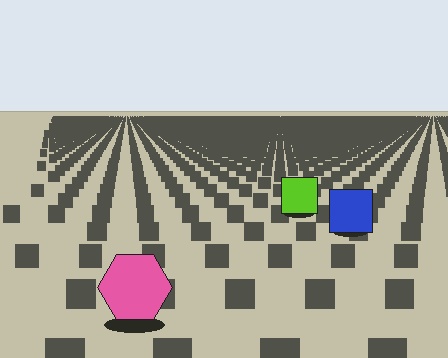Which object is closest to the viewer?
The pink hexagon is closest. The texture marks near it are larger and more spread out.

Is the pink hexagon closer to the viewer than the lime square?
Yes. The pink hexagon is closer — you can tell from the texture gradient: the ground texture is coarser near it.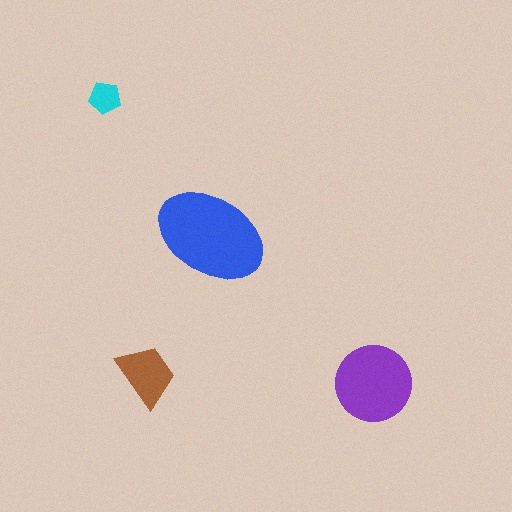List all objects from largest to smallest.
The blue ellipse, the purple circle, the brown trapezoid, the cyan pentagon.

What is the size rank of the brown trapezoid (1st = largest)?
3rd.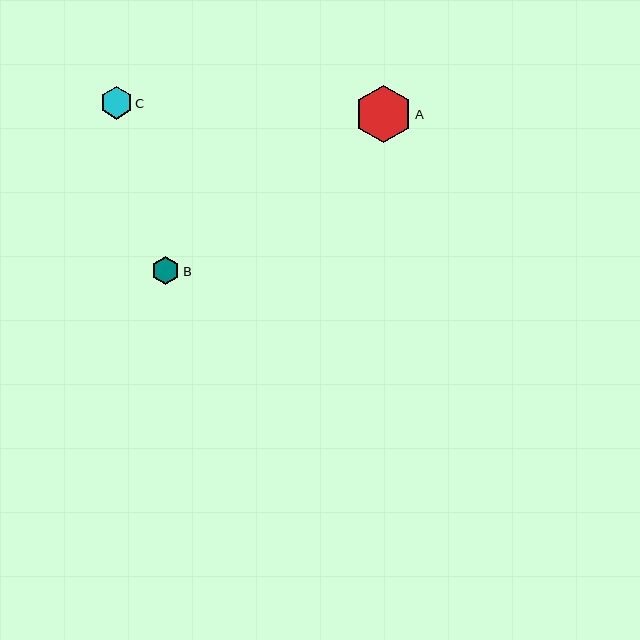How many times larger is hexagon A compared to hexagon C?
Hexagon A is approximately 1.8 times the size of hexagon C.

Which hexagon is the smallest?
Hexagon B is the smallest with a size of approximately 28 pixels.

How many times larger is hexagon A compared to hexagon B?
Hexagon A is approximately 2.1 times the size of hexagon B.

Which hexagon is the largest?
Hexagon A is the largest with a size of approximately 57 pixels.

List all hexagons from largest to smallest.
From largest to smallest: A, C, B.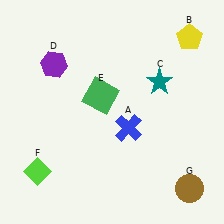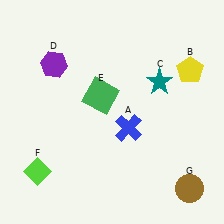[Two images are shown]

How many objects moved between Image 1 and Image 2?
1 object moved between the two images.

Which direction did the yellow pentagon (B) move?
The yellow pentagon (B) moved down.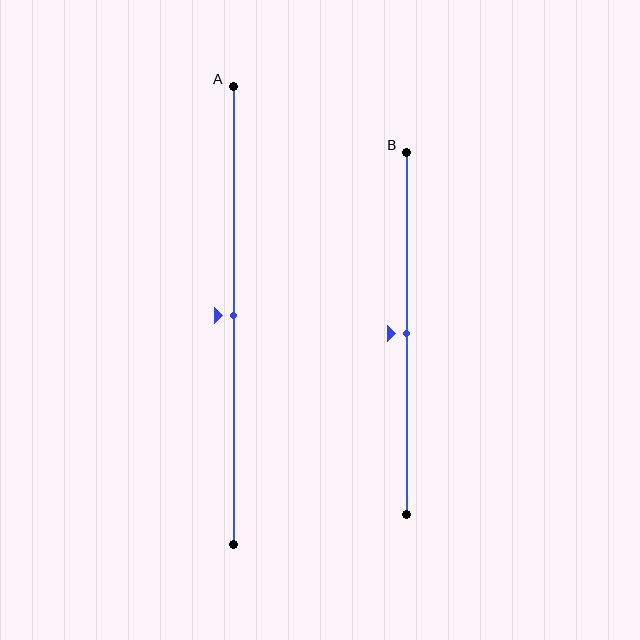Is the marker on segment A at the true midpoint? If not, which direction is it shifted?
Yes, the marker on segment A is at the true midpoint.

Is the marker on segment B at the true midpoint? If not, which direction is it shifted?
Yes, the marker on segment B is at the true midpoint.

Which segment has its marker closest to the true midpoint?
Segment A has its marker closest to the true midpoint.